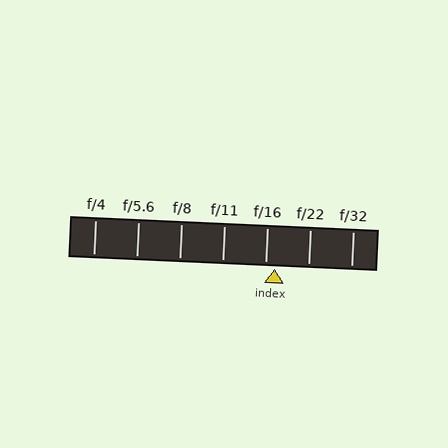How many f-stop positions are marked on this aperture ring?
There are 7 f-stop positions marked.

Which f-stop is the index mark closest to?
The index mark is closest to f/16.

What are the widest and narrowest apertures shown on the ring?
The widest aperture shown is f/4 and the narrowest is f/32.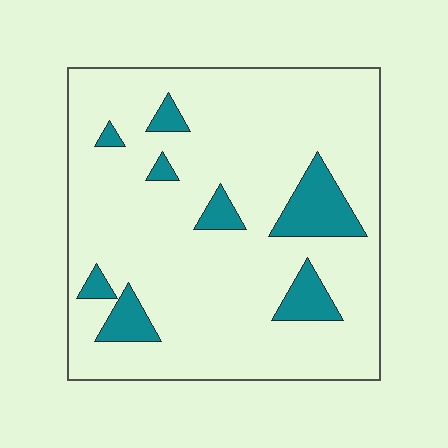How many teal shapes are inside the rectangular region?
8.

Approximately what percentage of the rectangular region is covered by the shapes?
Approximately 15%.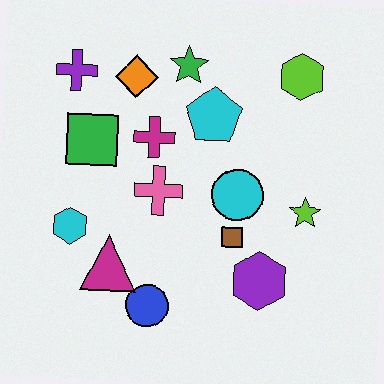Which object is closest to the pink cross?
The magenta cross is closest to the pink cross.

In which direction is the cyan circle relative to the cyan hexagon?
The cyan circle is to the right of the cyan hexagon.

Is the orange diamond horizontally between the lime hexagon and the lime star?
No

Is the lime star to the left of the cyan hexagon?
No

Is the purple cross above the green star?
No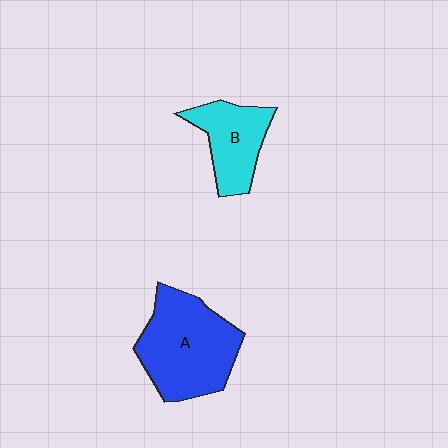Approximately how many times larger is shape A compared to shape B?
Approximately 1.7 times.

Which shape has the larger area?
Shape A (blue).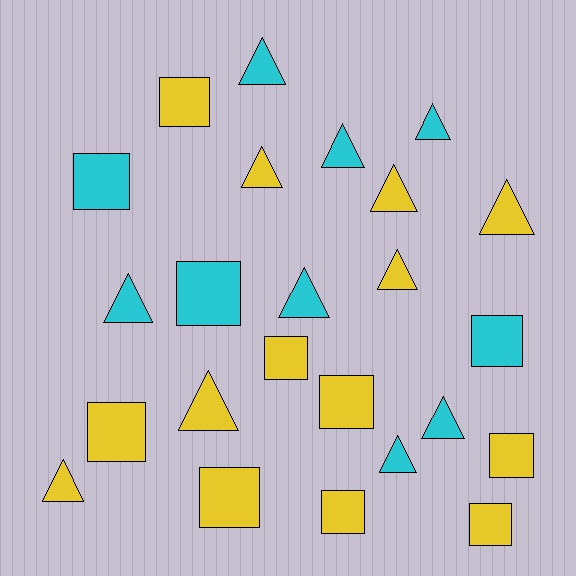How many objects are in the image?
There are 24 objects.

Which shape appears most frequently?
Triangle, with 13 objects.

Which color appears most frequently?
Yellow, with 14 objects.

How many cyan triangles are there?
There are 7 cyan triangles.